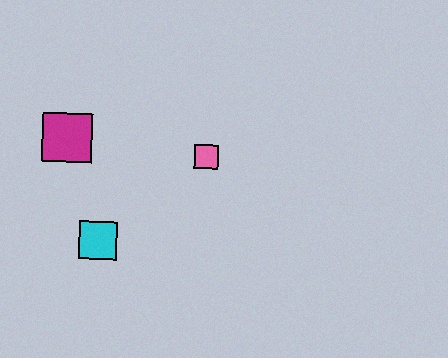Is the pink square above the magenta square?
No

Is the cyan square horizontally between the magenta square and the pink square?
Yes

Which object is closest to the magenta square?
The cyan square is closest to the magenta square.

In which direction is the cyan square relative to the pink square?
The cyan square is to the left of the pink square.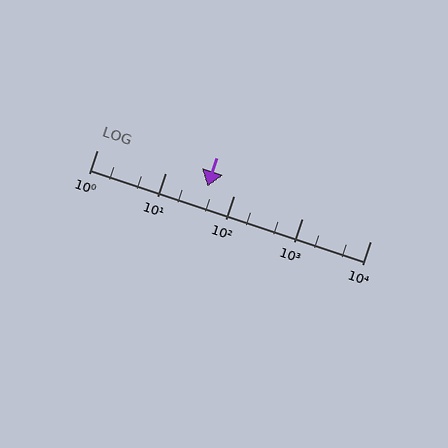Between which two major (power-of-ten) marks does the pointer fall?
The pointer is between 10 and 100.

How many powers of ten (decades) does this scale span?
The scale spans 4 decades, from 1 to 10000.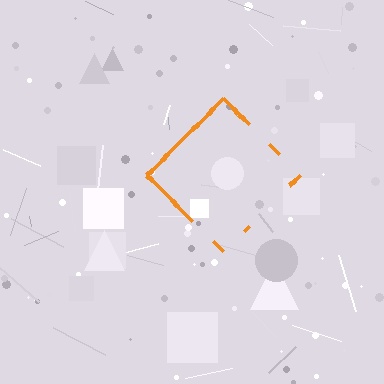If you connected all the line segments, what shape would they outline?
They would outline a diamond.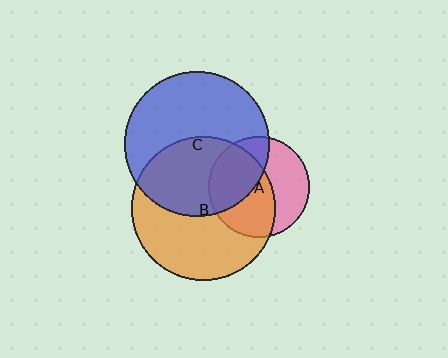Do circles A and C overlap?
Yes.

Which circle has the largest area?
Circle C (blue).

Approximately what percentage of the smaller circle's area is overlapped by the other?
Approximately 40%.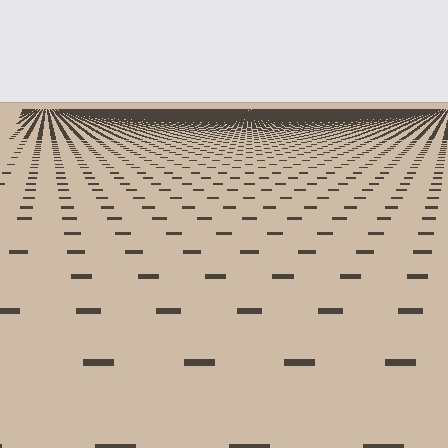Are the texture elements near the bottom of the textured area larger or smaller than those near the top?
Larger. Near the bottom, elements are closer to the viewer and appear at a bigger on-screen size.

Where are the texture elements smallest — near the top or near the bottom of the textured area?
Near the top.